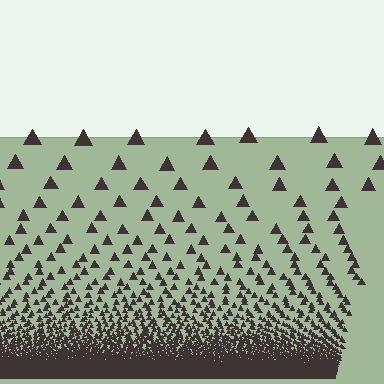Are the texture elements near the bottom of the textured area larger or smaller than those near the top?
Smaller. The gradient is inverted — elements near the bottom are smaller and denser.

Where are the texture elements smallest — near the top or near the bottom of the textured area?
Near the bottom.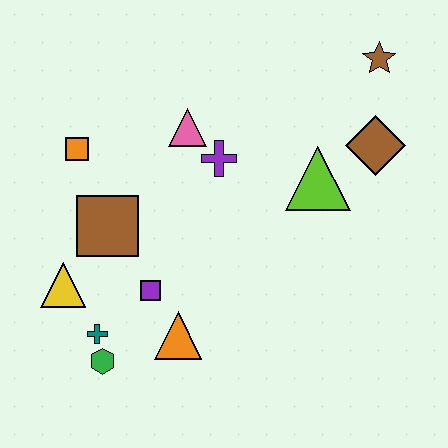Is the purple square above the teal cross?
Yes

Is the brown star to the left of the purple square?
No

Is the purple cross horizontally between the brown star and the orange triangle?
Yes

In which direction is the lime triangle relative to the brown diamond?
The lime triangle is to the left of the brown diamond.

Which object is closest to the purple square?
The orange triangle is closest to the purple square.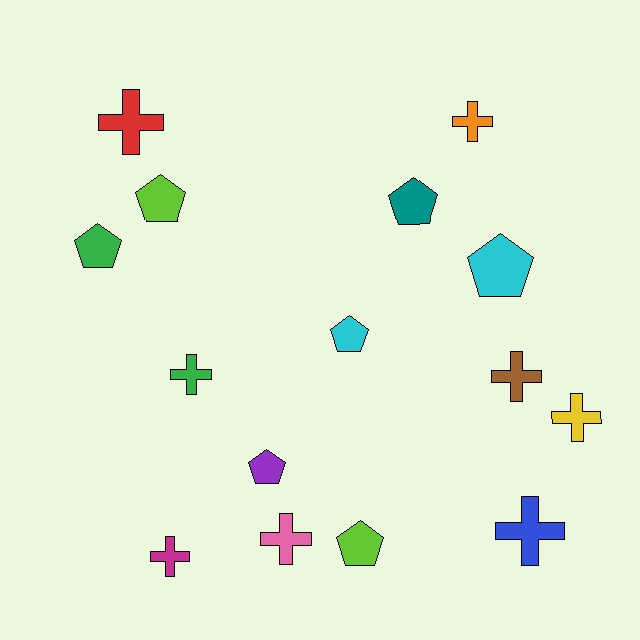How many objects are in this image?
There are 15 objects.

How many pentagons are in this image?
There are 7 pentagons.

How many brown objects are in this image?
There is 1 brown object.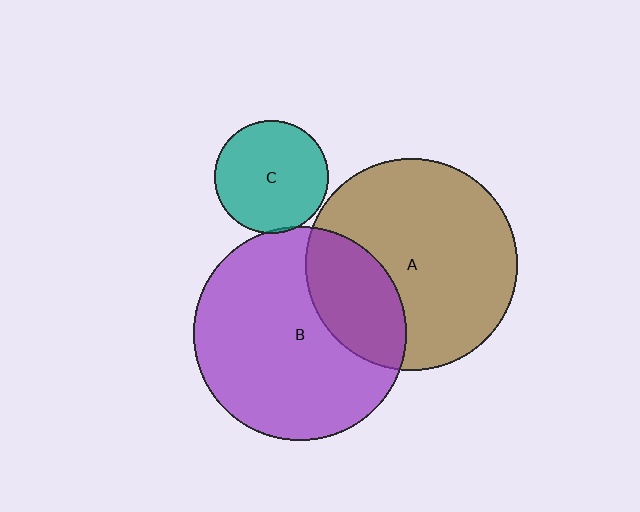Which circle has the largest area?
Circle B (purple).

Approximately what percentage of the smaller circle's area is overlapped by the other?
Approximately 25%.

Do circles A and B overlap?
Yes.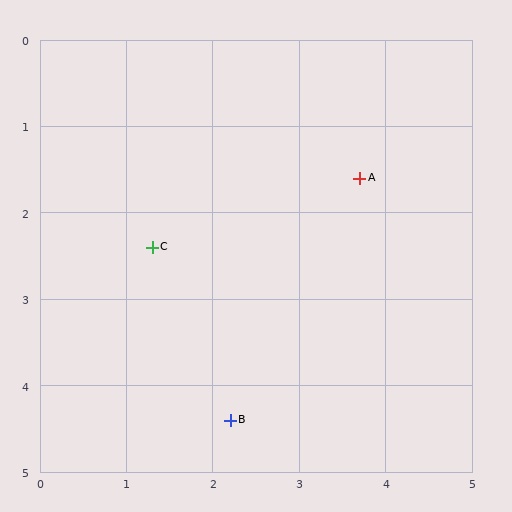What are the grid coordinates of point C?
Point C is at approximately (1.3, 2.4).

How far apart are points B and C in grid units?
Points B and C are about 2.2 grid units apart.